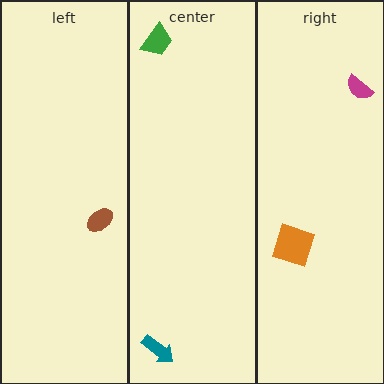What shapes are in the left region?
The brown ellipse.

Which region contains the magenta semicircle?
The right region.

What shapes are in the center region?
The teal arrow, the green trapezoid.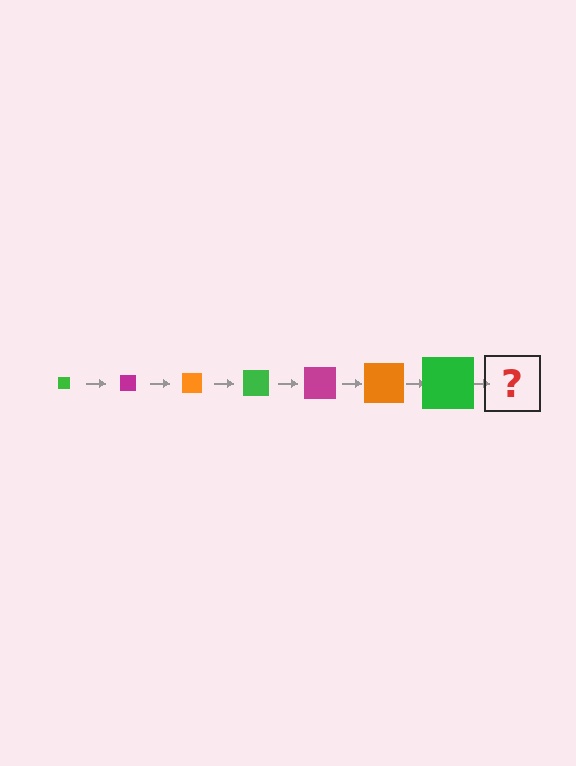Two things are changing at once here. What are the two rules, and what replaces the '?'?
The two rules are that the square grows larger each step and the color cycles through green, magenta, and orange. The '?' should be a magenta square, larger than the previous one.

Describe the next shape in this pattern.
It should be a magenta square, larger than the previous one.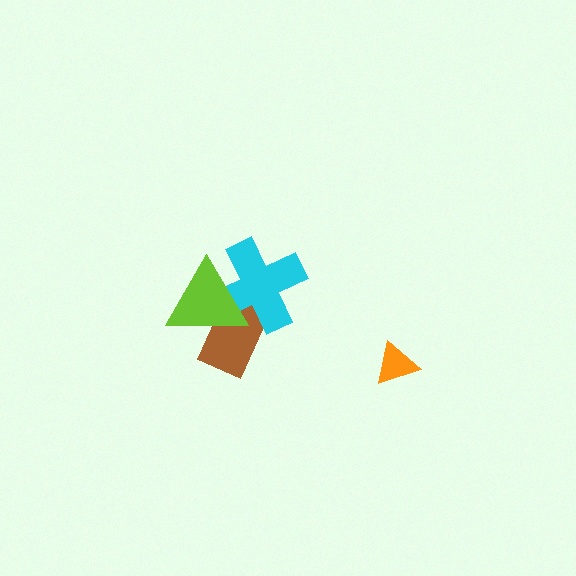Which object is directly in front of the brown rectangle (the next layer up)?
The cyan cross is directly in front of the brown rectangle.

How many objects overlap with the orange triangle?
0 objects overlap with the orange triangle.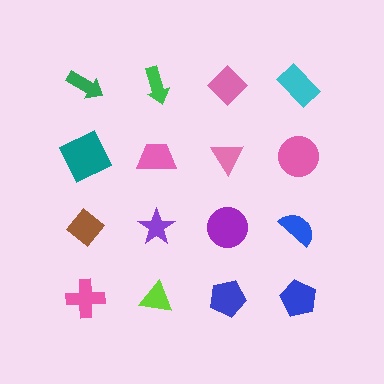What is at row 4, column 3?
A blue pentagon.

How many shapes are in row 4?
4 shapes.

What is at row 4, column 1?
A pink cross.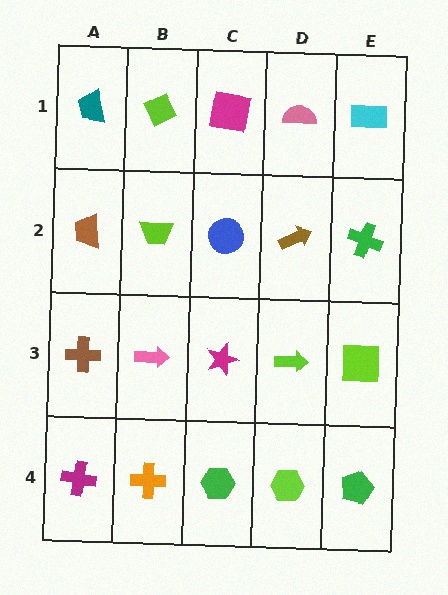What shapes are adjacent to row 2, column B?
A lime diamond (row 1, column B), a pink arrow (row 3, column B), a brown trapezoid (row 2, column A), a blue circle (row 2, column C).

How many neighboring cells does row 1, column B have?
3.